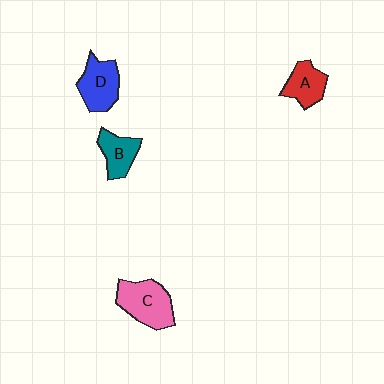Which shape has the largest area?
Shape C (pink).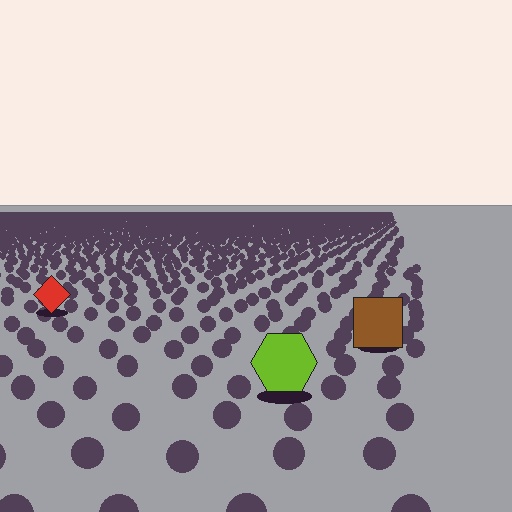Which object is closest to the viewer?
The lime hexagon is closest. The texture marks near it are larger and more spread out.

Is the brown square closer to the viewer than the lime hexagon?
No. The lime hexagon is closer — you can tell from the texture gradient: the ground texture is coarser near it.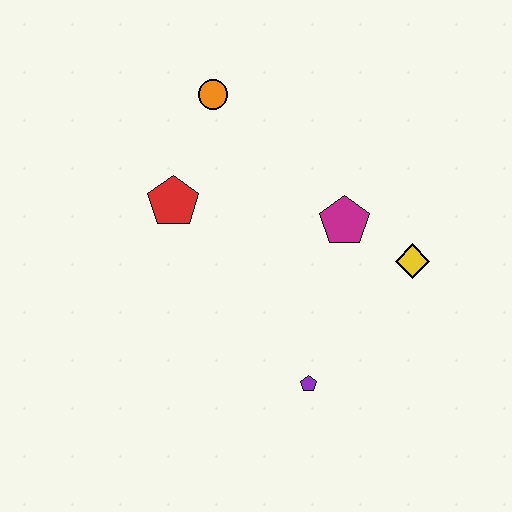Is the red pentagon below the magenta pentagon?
No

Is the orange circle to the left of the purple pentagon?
Yes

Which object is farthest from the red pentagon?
The yellow diamond is farthest from the red pentagon.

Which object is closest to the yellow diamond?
The magenta pentagon is closest to the yellow diamond.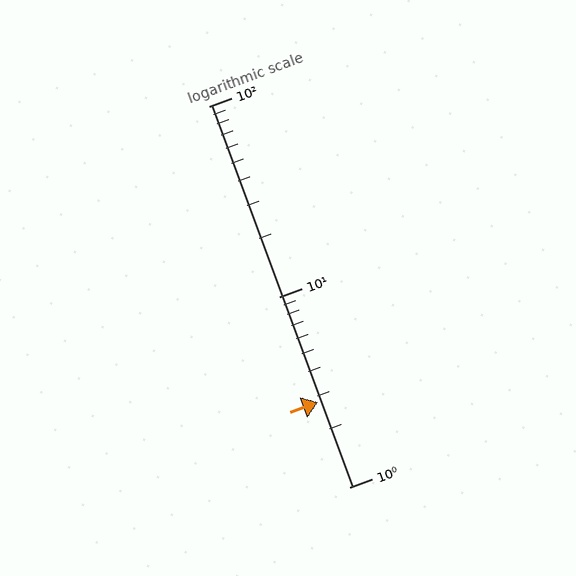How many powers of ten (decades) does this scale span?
The scale spans 2 decades, from 1 to 100.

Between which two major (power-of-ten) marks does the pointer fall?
The pointer is between 1 and 10.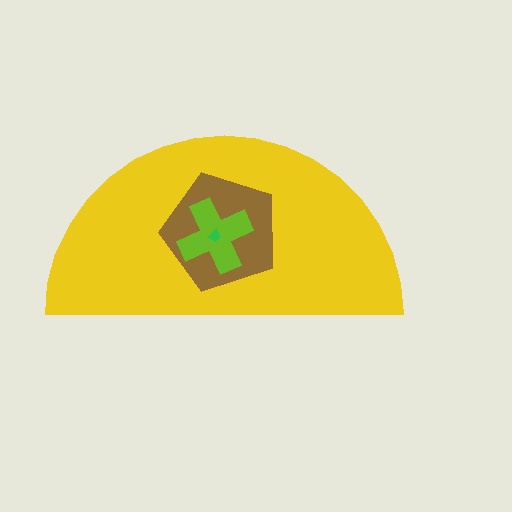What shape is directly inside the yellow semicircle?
The brown pentagon.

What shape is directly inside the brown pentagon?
The lime cross.